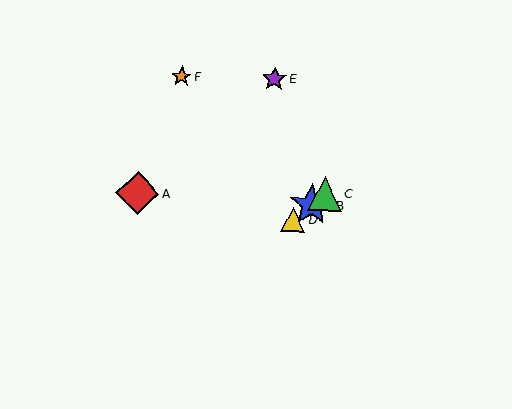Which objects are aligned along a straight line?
Objects B, C, D are aligned along a straight line.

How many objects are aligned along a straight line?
3 objects (B, C, D) are aligned along a straight line.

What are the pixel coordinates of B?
Object B is at (311, 205).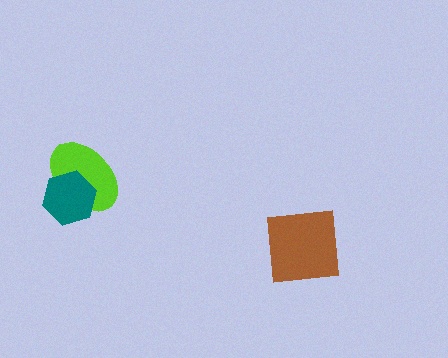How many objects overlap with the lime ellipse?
1 object overlaps with the lime ellipse.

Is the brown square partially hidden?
No, no other shape covers it.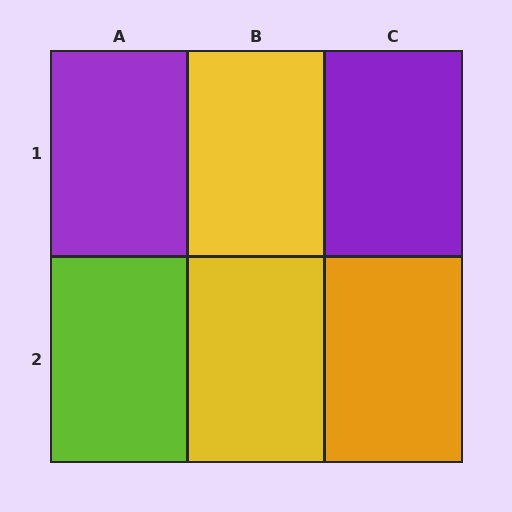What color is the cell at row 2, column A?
Lime.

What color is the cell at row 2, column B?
Yellow.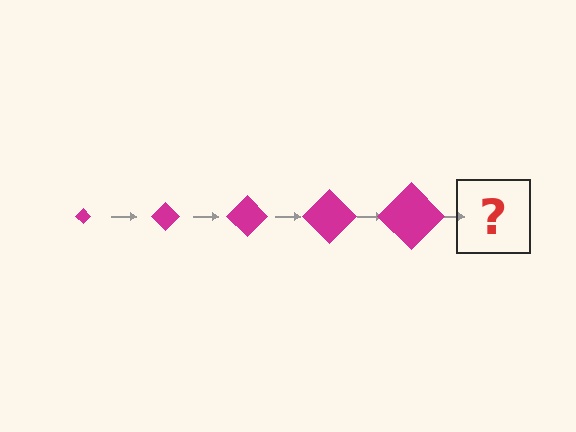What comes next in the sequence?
The next element should be a magenta diamond, larger than the previous one.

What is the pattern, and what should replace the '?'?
The pattern is that the diamond gets progressively larger each step. The '?' should be a magenta diamond, larger than the previous one.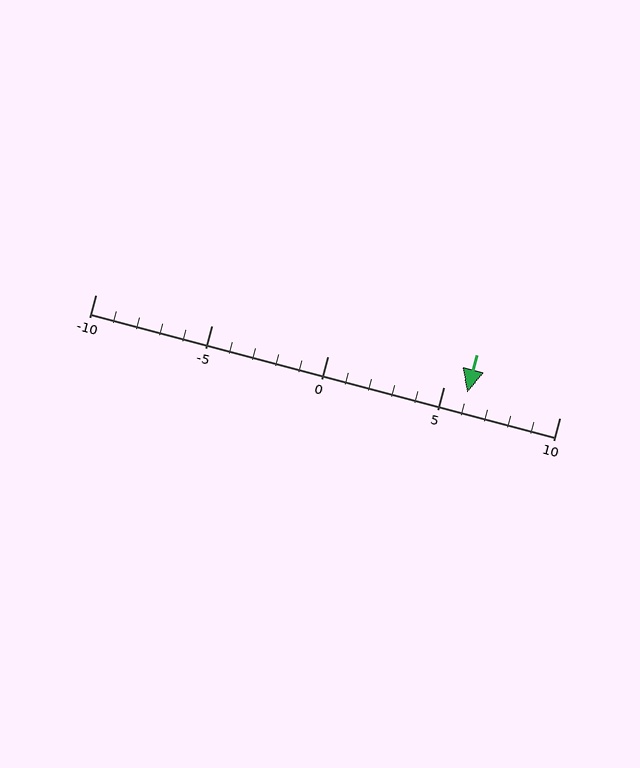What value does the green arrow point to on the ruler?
The green arrow points to approximately 6.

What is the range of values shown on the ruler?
The ruler shows values from -10 to 10.